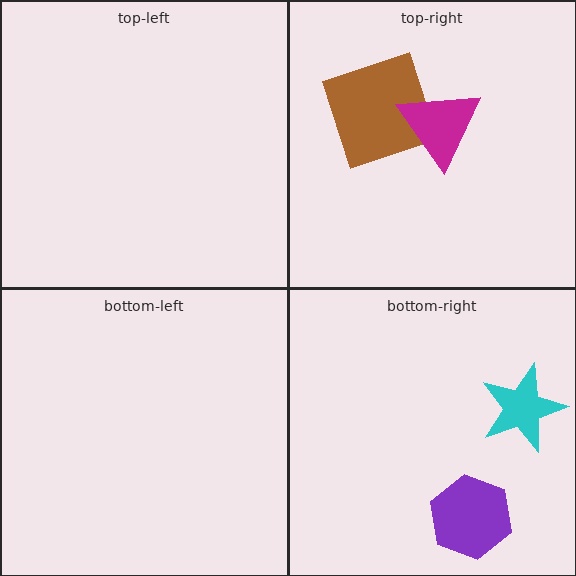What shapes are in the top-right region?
The brown square, the magenta triangle.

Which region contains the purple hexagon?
The bottom-right region.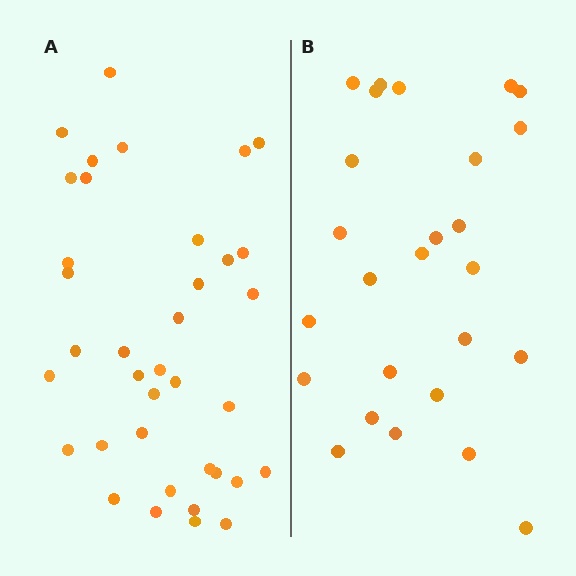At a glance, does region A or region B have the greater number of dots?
Region A (the left region) has more dots.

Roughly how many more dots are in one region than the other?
Region A has roughly 12 or so more dots than region B.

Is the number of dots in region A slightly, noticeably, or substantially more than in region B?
Region A has noticeably more, but not dramatically so. The ratio is roughly 1.4 to 1.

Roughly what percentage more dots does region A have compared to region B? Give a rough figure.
About 40% more.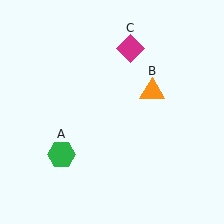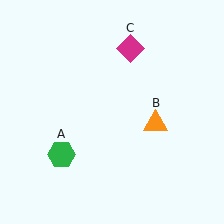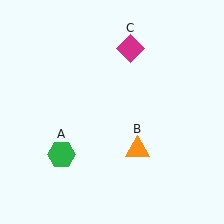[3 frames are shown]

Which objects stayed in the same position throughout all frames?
Green hexagon (object A) and magenta diamond (object C) remained stationary.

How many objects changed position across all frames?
1 object changed position: orange triangle (object B).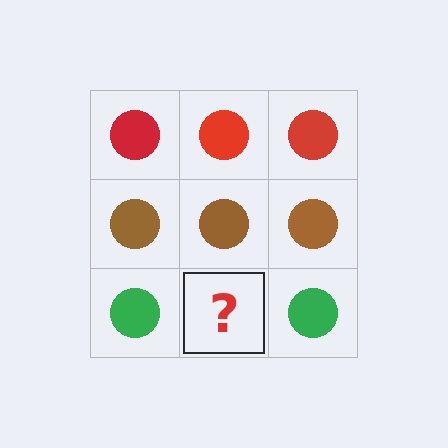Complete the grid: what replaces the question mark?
The question mark should be replaced with a green circle.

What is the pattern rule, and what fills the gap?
The rule is that each row has a consistent color. The gap should be filled with a green circle.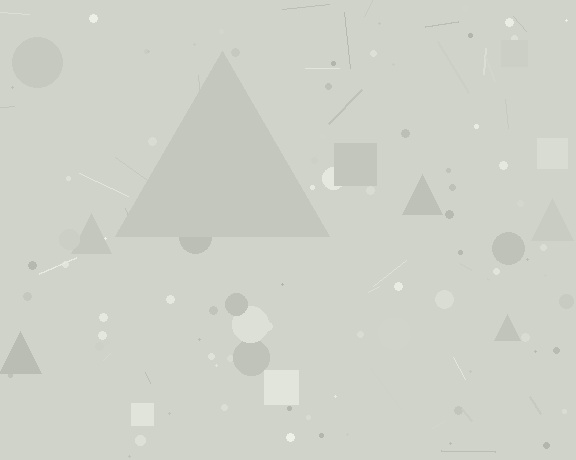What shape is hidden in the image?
A triangle is hidden in the image.